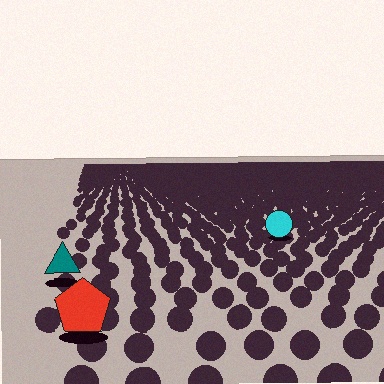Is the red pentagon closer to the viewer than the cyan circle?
Yes. The red pentagon is closer — you can tell from the texture gradient: the ground texture is coarser near it.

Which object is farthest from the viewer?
The cyan circle is farthest from the viewer. It appears smaller and the ground texture around it is denser.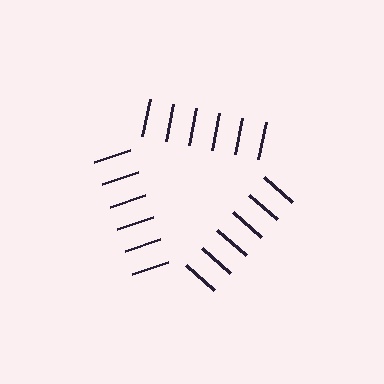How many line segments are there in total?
18 — 6 along each of the 3 edges.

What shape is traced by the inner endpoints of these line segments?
An illusory triangle — the line segments terminate on its edges but no continuous stroke is drawn.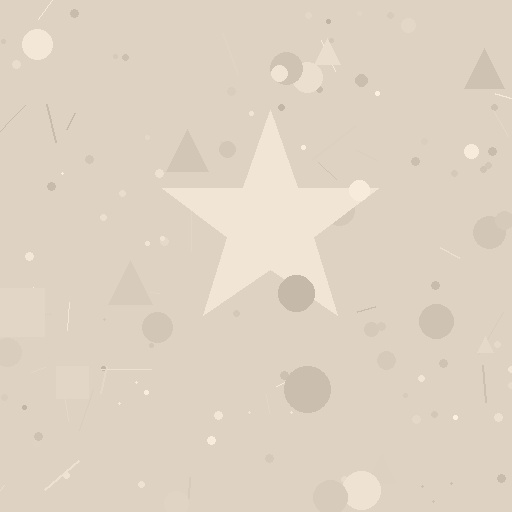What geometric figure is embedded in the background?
A star is embedded in the background.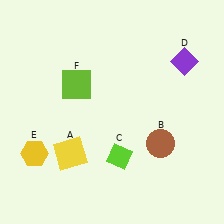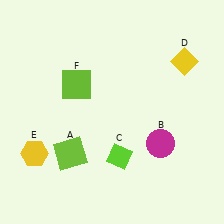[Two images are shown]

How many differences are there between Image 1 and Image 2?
There are 3 differences between the two images.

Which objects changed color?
A changed from yellow to lime. B changed from brown to magenta. D changed from purple to yellow.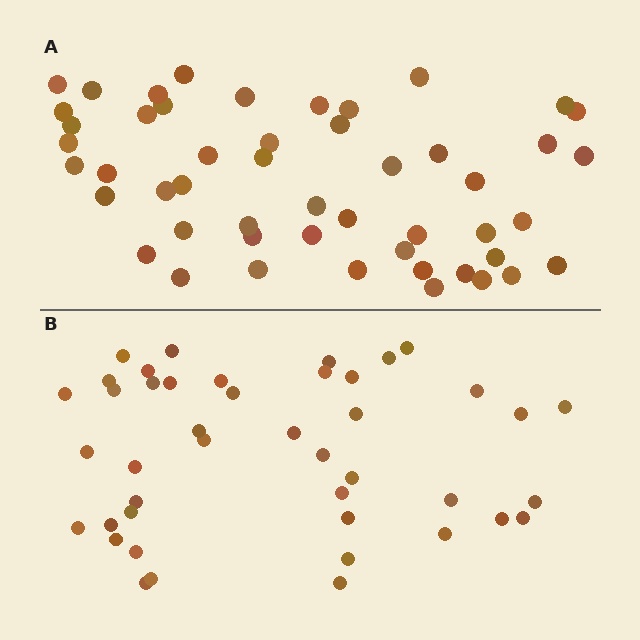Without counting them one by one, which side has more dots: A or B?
Region A (the top region) has more dots.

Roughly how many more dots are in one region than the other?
Region A has roughly 8 or so more dots than region B.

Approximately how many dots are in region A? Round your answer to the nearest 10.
About 50 dots.